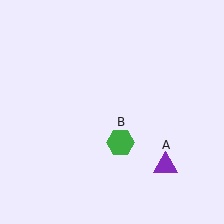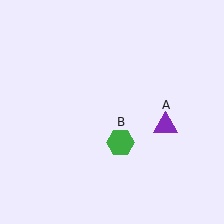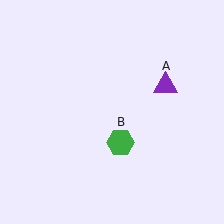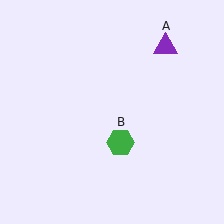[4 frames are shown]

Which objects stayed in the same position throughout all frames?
Green hexagon (object B) remained stationary.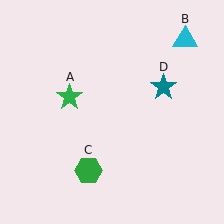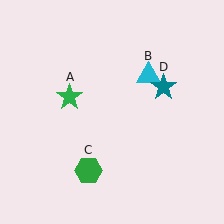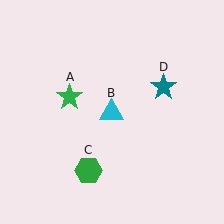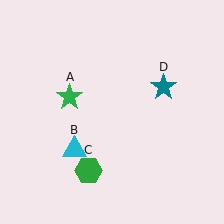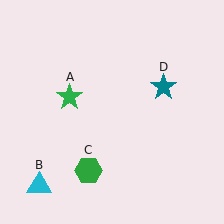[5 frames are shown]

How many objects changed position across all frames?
1 object changed position: cyan triangle (object B).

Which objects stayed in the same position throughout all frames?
Green star (object A) and green hexagon (object C) and teal star (object D) remained stationary.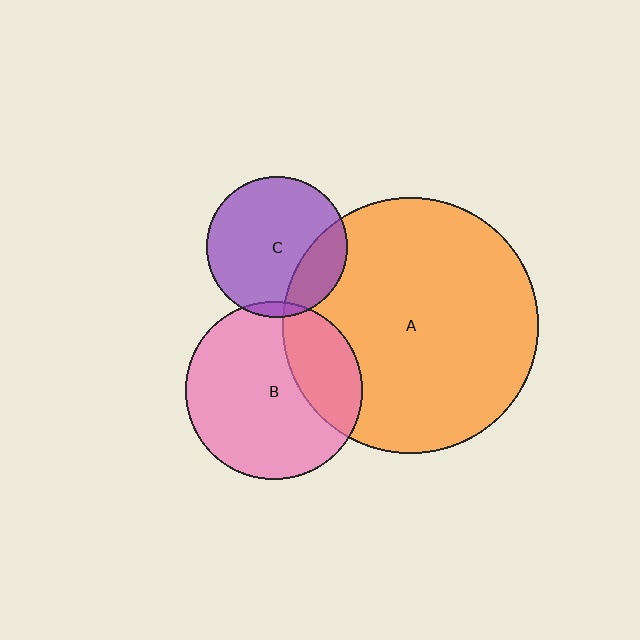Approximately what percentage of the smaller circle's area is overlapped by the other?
Approximately 20%.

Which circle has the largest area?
Circle A (orange).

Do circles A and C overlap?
Yes.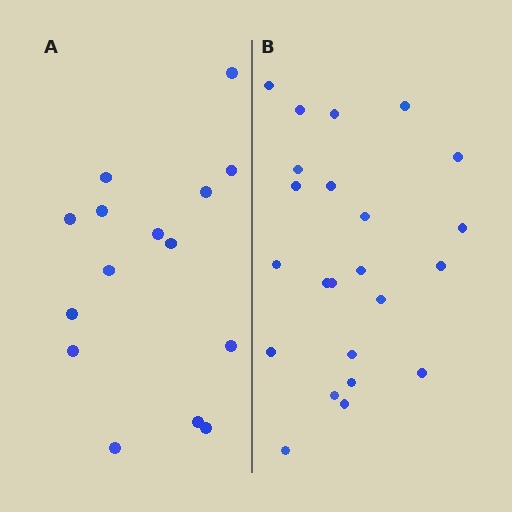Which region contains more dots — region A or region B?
Region B (the right region) has more dots.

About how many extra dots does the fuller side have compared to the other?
Region B has roughly 8 or so more dots than region A.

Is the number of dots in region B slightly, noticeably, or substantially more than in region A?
Region B has substantially more. The ratio is roughly 1.5 to 1.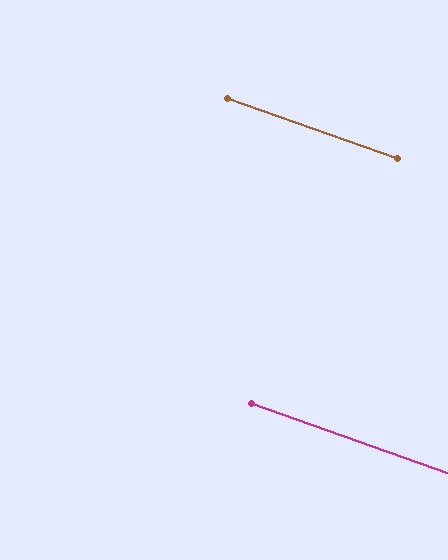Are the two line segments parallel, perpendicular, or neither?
Parallel — their directions differ by only 0.0°.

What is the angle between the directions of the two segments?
Approximately 0 degrees.